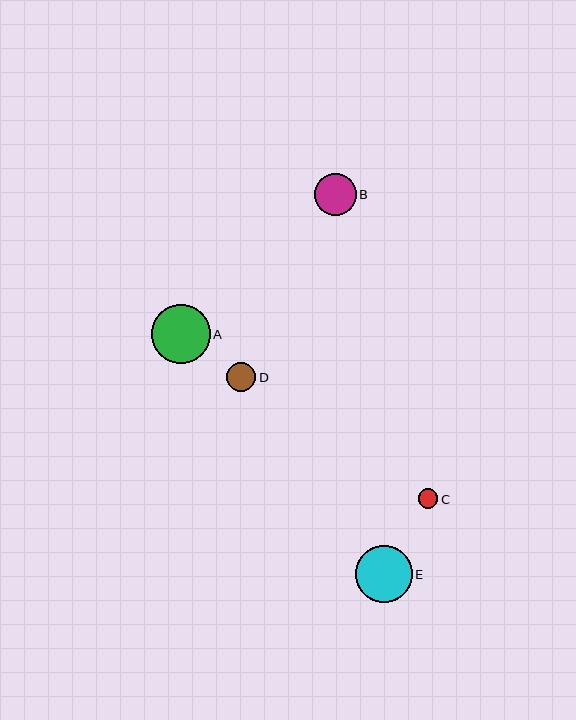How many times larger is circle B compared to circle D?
Circle B is approximately 1.5 times the size of circle D.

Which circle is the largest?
Circle A is the largest with a size of approximately 59 pixels.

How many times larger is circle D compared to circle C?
Circle D is approximately 1.5 times the size of circle C.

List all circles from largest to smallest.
From largest to smallest: A, E, B, D, C.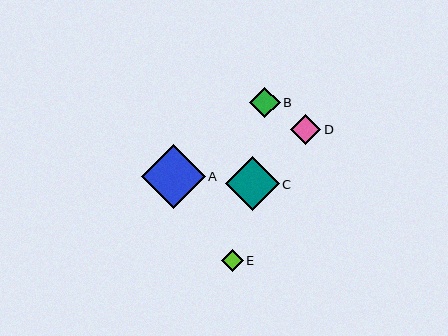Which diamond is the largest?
Diamond A is the largest with a size of approximately 64 pixels.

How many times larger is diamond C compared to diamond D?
Diamond C is approximately 1.8 times the size of diamond D.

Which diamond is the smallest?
Diamond E is the smallest with a size of approximately 22 pixels.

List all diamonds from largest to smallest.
From largest to smallest: A, C, B, D, E.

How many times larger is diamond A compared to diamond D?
Diamond A is approximately 2.1 times the size of diamond D.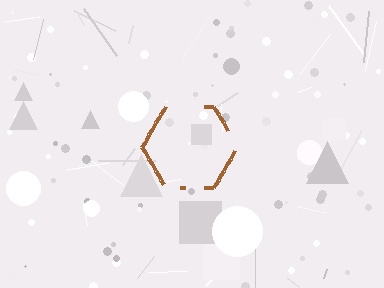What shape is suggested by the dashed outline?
The dashed outline suggests a hexagon.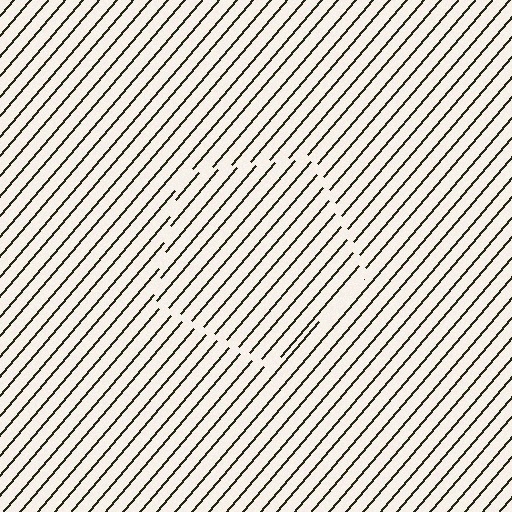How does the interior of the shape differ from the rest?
The interior of the shape contains the same grating, shifted by half a period — the contour is defined by the phase discontinuity where line-ends from the inner and outer gratings abut.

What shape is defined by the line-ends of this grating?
An illusory pentagon. The interior of the shape contains the same grating, shifted by half a period — the contour is defined by the phase discontinuity where line-ends from the inner and outer gratings abut.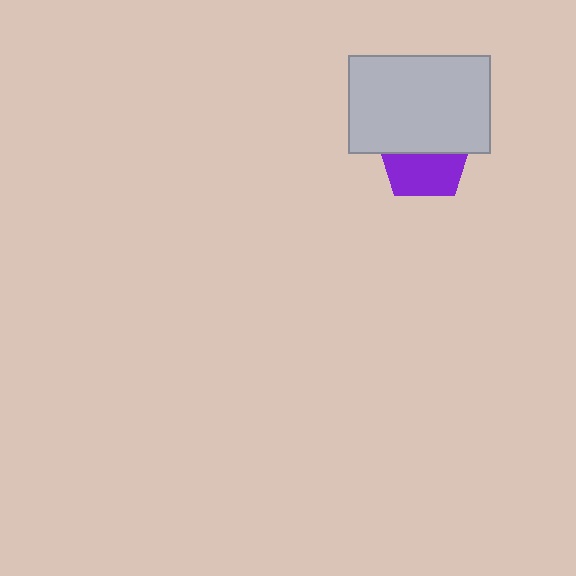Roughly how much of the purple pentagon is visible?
About half of it is visible (roughly 50%).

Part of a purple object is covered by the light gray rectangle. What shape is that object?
It is a pentagon.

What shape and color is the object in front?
The object in front is a light gray rectangle.